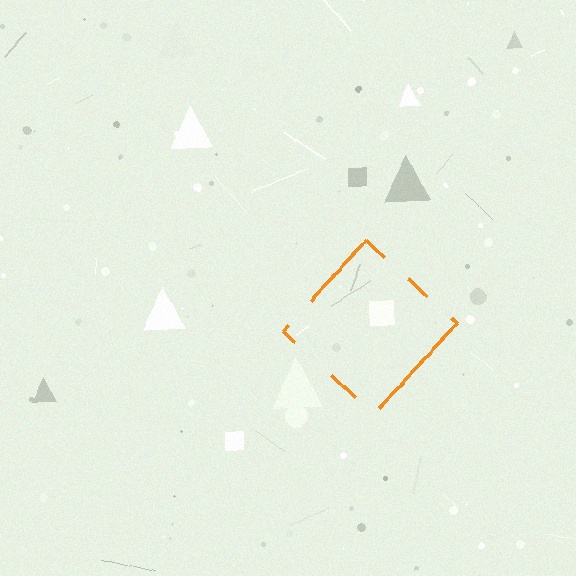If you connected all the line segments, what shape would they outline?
They would outline a diamond.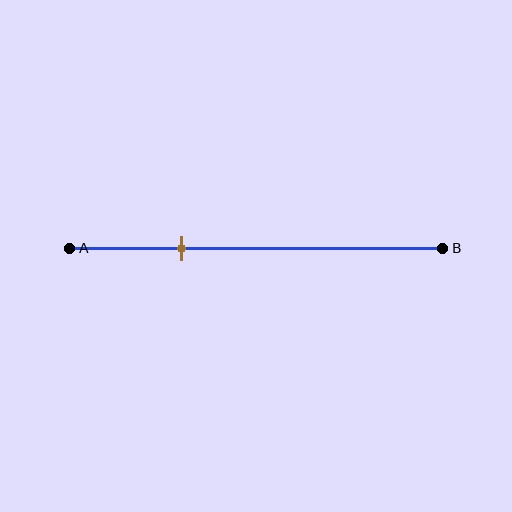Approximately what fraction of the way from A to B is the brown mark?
The brown mark is approximately 30% of the way from A to B.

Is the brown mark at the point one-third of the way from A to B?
No, the mark is at about 30% from A, not at the 33% one-third point.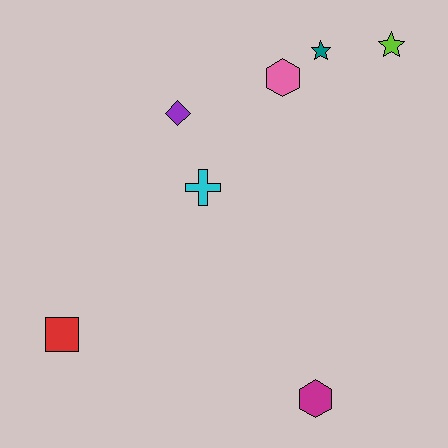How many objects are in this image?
There are 7 objects.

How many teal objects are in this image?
There is 1 teal object.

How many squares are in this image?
There is 1 square.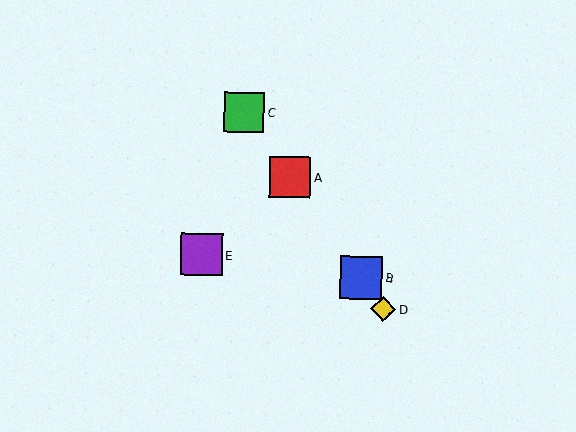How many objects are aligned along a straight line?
4 objects (A, B, C, D) are aligned along a straight line.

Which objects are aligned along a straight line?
Objects A, B, C, D are aligned along a straight line.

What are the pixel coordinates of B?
Object B is at (361, 278).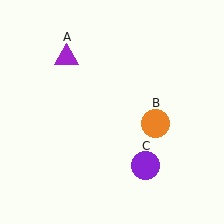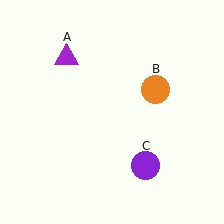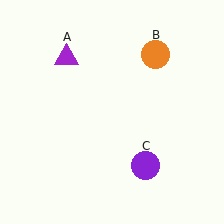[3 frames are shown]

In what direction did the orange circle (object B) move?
The orange circle (object B) moved up.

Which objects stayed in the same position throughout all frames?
Purple triangle (object A) and purple circle (object C) remained stationary.